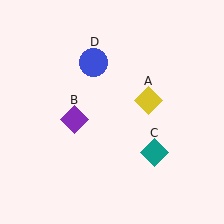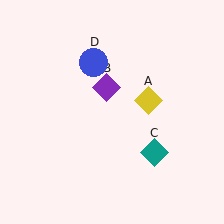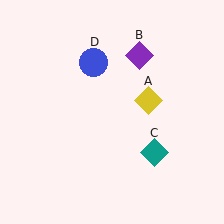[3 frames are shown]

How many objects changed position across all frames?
1 object changed position: purple diamond (object B).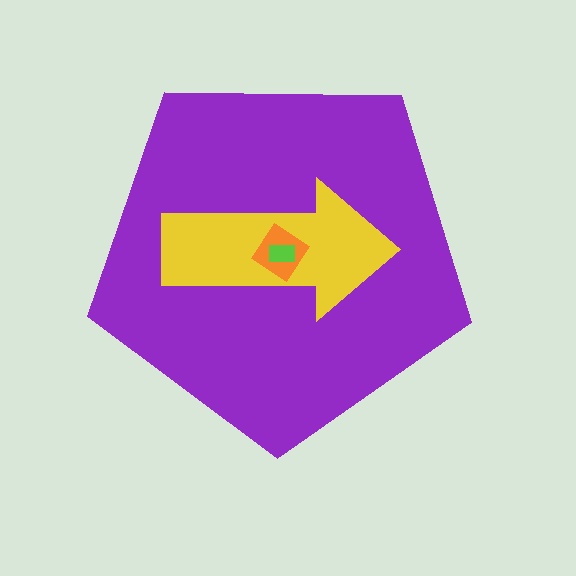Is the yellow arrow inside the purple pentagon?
Yes.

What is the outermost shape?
The purple pentagon.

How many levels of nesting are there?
4.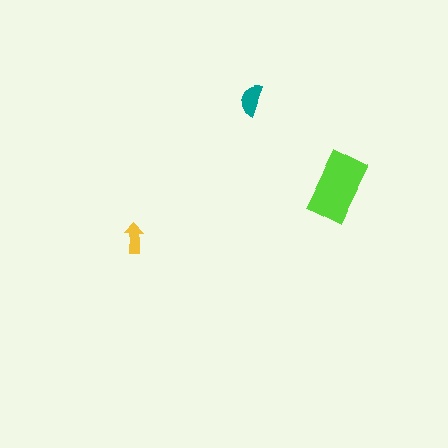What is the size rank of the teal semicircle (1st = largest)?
2nd.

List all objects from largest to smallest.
The lime rectangle, the teal semicircle, the yellow arrow.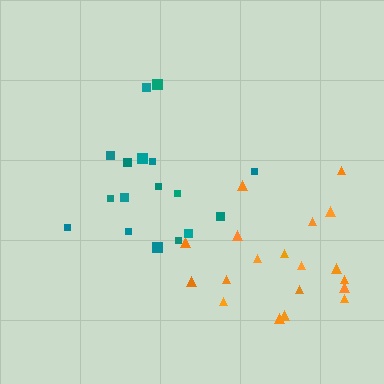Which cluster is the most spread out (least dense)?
Orange.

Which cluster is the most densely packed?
Teal.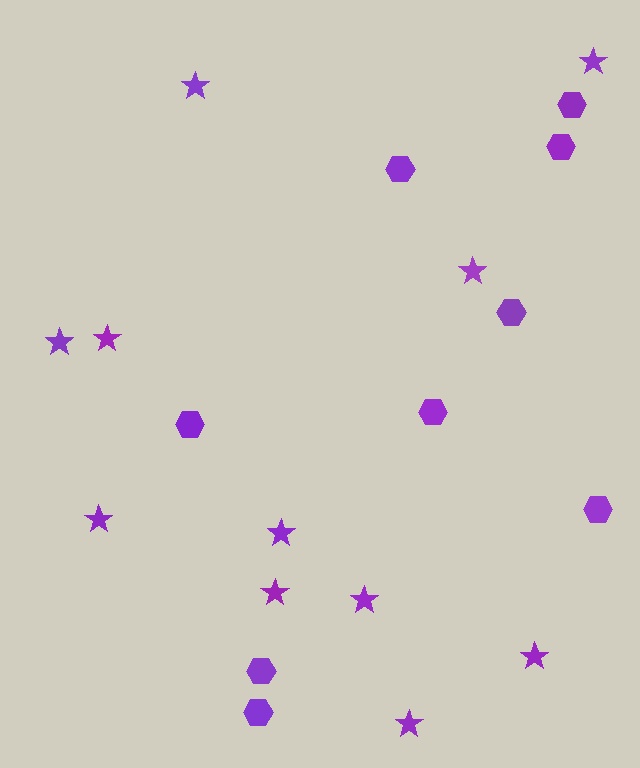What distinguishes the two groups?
There are 2 groups: one group of hexagons (9) and one group of stars (11).